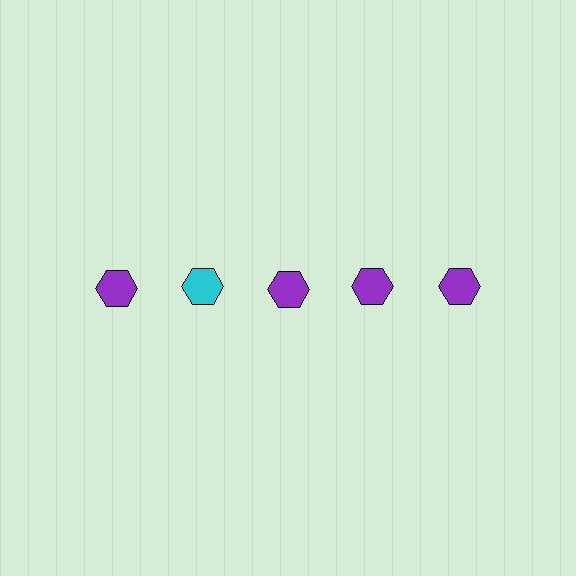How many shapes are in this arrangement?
There are 5 shapes arranged in a grid pattern.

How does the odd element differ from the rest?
It has a different color: cyan instead of purple.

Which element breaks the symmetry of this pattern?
The cyan hexagon in the top row, second from left column breaks the symmetry. All other shapes are purple hexagons.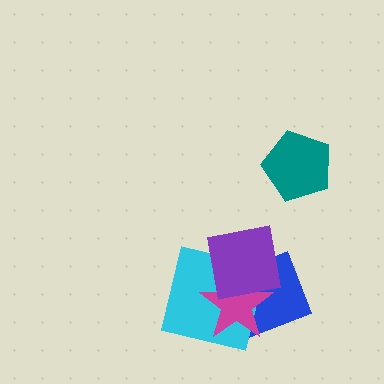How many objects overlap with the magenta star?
3 objects overlap with the magenta star.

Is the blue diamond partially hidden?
Yes, it is partially covered by another shape.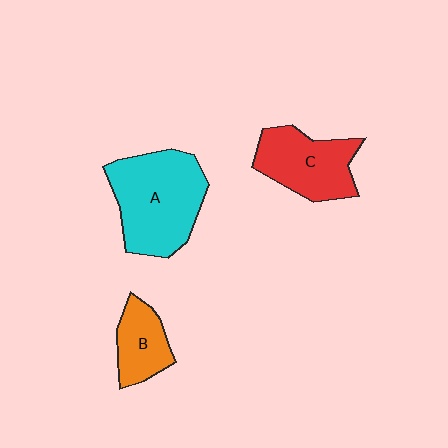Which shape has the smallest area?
Shape B (orange).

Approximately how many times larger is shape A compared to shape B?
Approximately 2.2 times.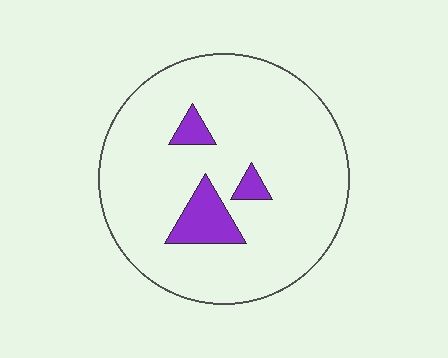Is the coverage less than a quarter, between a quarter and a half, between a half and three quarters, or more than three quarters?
Less than a quarter.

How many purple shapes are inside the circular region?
3.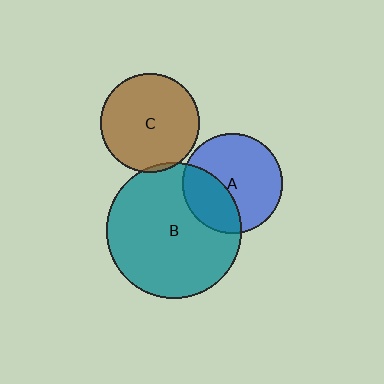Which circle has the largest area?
Circle B (teal).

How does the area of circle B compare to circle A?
Approximately 1.8 times.